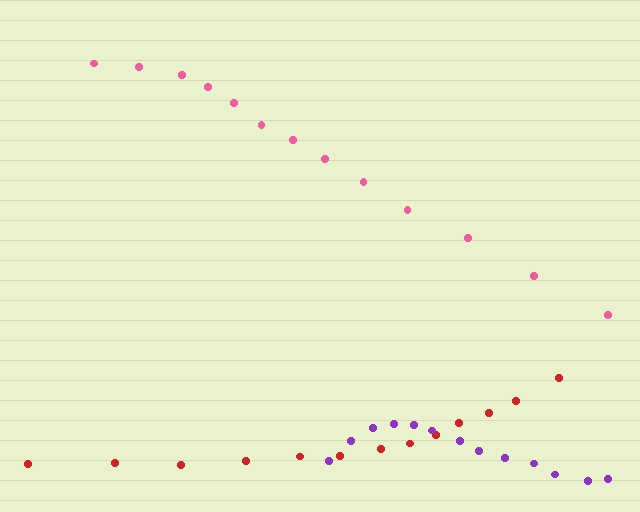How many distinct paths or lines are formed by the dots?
There are 3 distinct paths.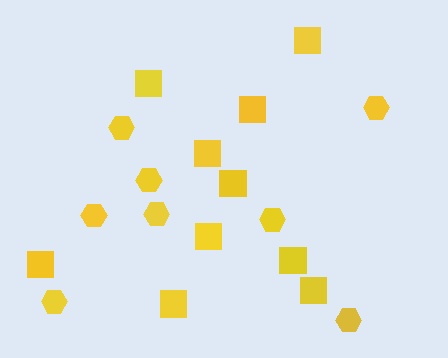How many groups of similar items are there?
There are 2 groups: one group of squares (10) and one group of hexagons (8).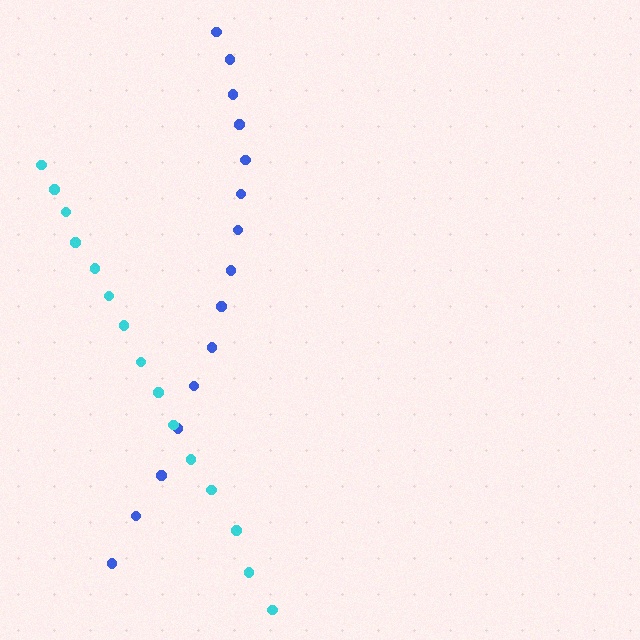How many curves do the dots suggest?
There are 2 distinct paths.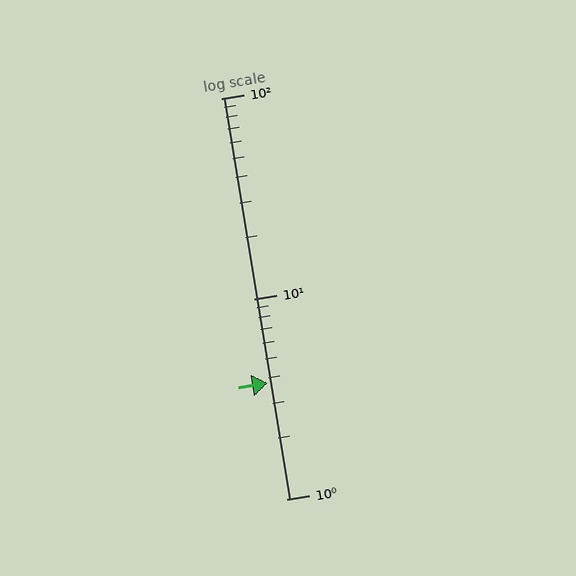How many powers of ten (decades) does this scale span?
The scale spans 2 decades, from 1 to 100.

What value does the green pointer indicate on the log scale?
The pointer indicates approximately 3.8.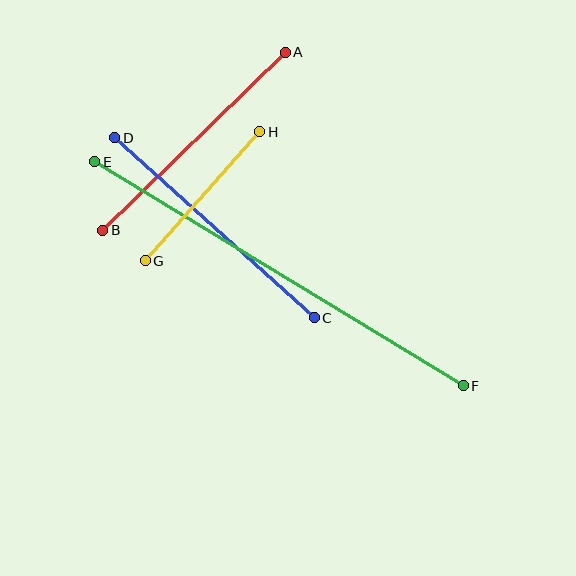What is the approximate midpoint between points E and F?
The midpoint is at approximately (279, 274) pixels.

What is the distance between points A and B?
The distance is approximately 255 pixels.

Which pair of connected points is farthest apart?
Points E and F are farthest apart.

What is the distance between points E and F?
The distance is approximately 431 pixels.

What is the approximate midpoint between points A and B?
The midpoint is at approximately (194, 141) pixels.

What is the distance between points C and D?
The distance is approximately 269 pixels.